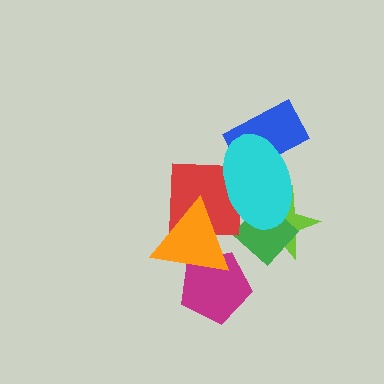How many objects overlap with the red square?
3 objects overlap with the red square.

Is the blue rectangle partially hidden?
Yes, it is partially covered by another shape.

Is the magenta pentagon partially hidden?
Yes, it is partially covered by another shape.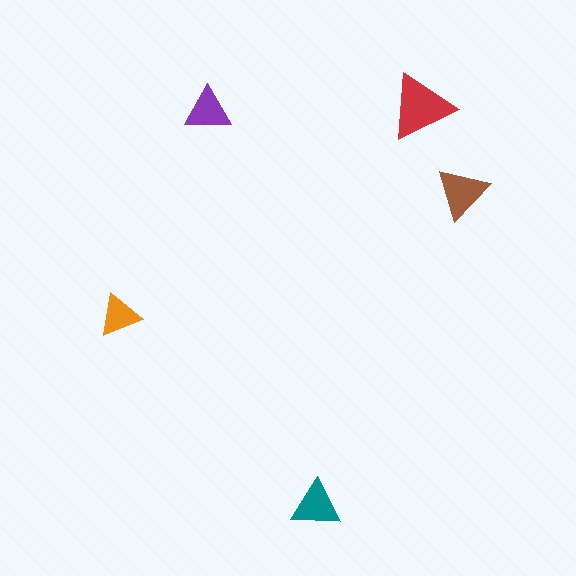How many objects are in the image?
There are 5 objects in the image.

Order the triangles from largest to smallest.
the red one, the brown one, the teal one, the purple one, the orange one.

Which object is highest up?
The red triangle is topmost.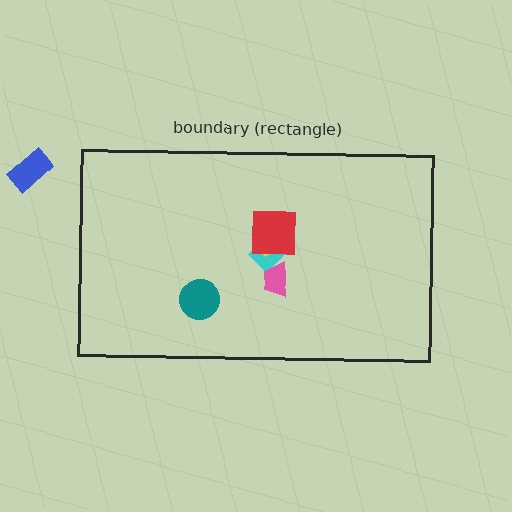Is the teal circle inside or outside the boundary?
Inside.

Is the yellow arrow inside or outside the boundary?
Inside.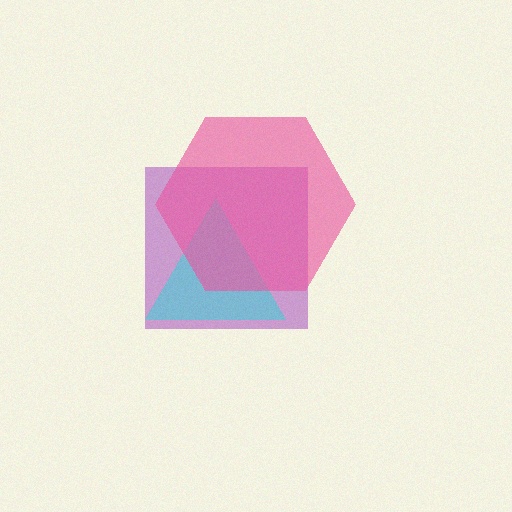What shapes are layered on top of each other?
The layered shapes are: a purple square, a cyan triangle, a pink hexagon.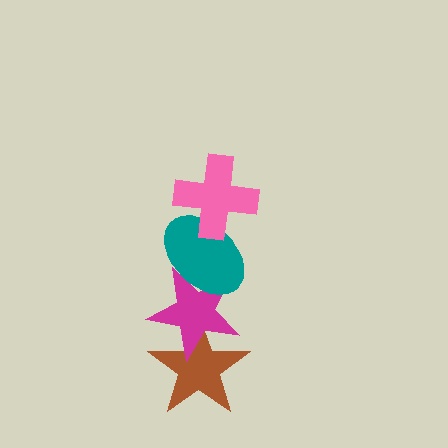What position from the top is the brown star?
The brown star is 4th from the top.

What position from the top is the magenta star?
The magenta star is 3rd from the top.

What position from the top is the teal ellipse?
The teal ellipse is 2nd from the top.